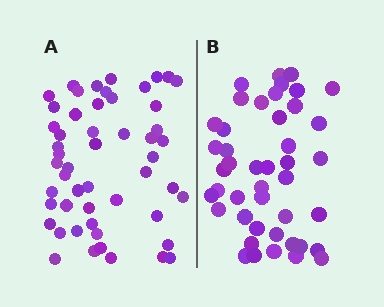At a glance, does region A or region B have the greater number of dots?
Region A (the left region) has more dots.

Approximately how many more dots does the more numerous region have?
Region A has roughly 8 or so more dots than region B.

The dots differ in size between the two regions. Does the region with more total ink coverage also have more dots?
No. Region B has more total ink coverage because its dots are larger, but region A actually contains more individual dots. Total area can be misleading — the number of items is what matters here.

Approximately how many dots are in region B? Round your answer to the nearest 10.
About 40 dots. (The exact count is 44, which rounds to 40.)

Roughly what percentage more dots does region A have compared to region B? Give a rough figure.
About 20% more.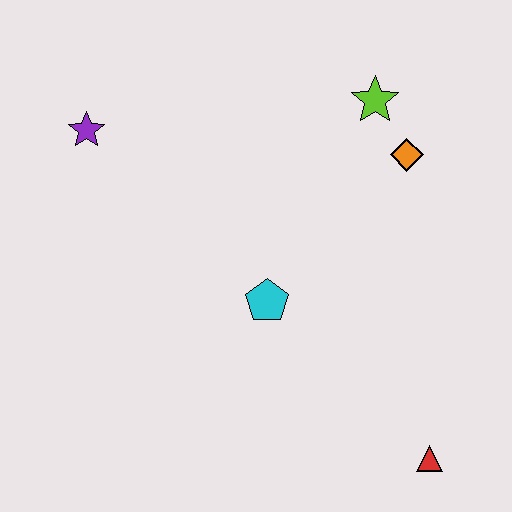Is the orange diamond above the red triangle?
Yes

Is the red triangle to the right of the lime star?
Yes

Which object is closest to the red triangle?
The cyan pentagon is closest to the red triangle.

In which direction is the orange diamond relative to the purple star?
The orange diamond is to the right of the purple star.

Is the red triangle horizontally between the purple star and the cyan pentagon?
No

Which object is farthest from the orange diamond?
The purple star is farthest from the orange diamond.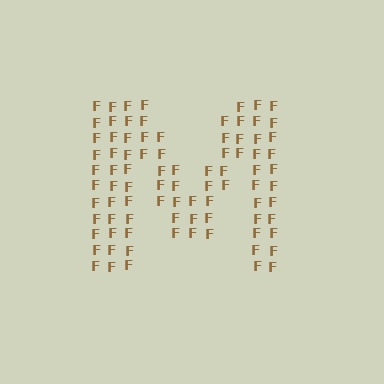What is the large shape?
The large shape is the letter M.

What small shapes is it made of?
It is made of small letter F's.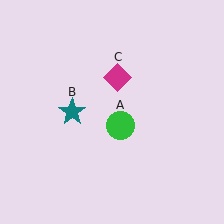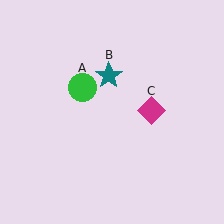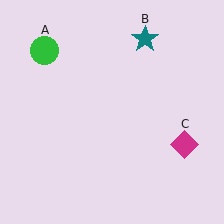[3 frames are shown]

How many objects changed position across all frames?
3 objects changed position: green circle (object A), teal star (object B), magenta diamond (object C).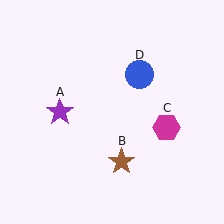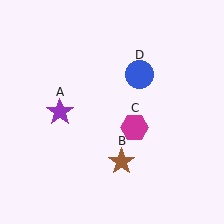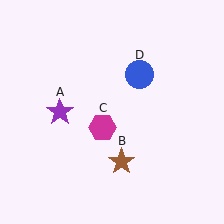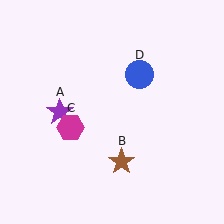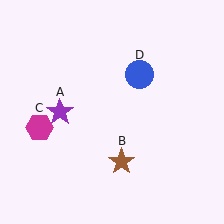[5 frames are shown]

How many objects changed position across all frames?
1 object changed position: magenta hexagon (object C).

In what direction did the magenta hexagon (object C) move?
The magenta hexagon (object C) moved left.